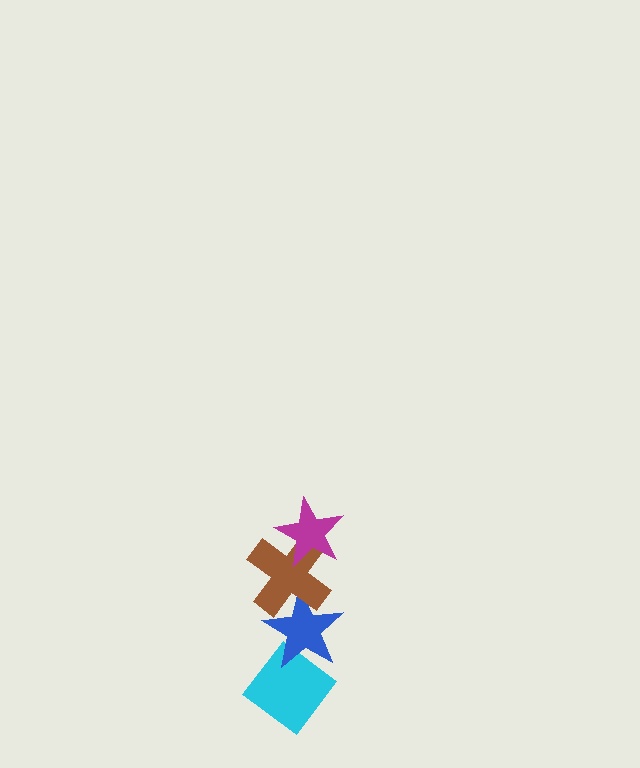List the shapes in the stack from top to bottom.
From top to bottom: the magenta star, the brown cross, the blue star, the cyan diamond.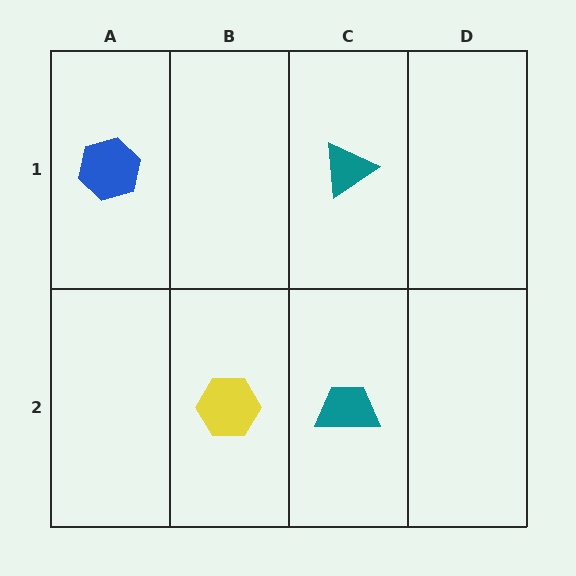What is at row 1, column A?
A blue hexagon.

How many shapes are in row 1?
2 shapes.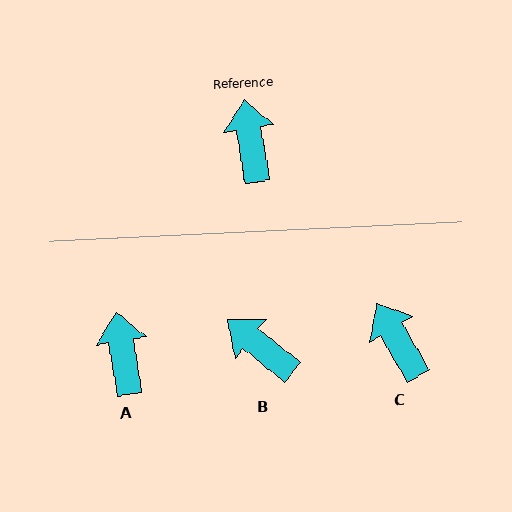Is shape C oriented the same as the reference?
No, it is off by about 21 degrees.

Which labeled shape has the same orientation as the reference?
A.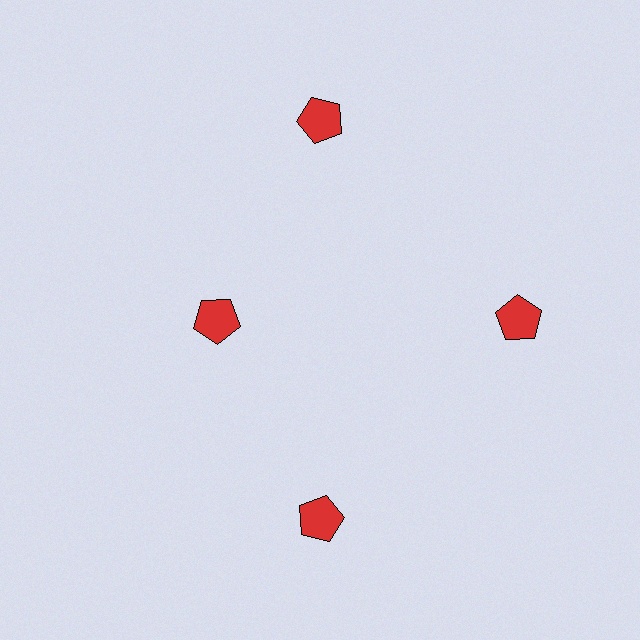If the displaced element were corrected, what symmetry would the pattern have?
It would have 4-fold rotational symmetry — the pattern would map onto itself every 90 degrees.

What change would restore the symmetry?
The symmetry would be restored by moving it outward, back onto the ring so that all 4 pentagons sit at equal angles and equal distance from the center.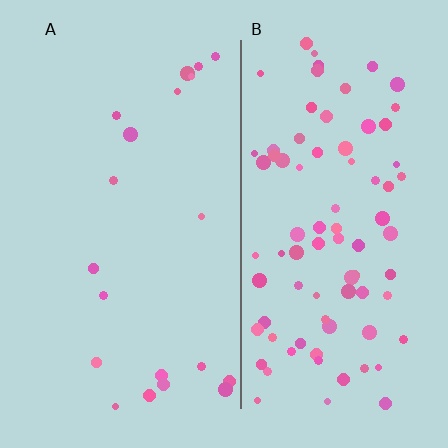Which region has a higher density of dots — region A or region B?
B (the right).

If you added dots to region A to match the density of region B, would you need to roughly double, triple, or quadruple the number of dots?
Approximately quadruple.